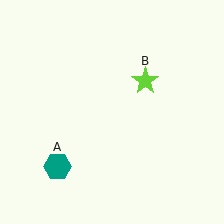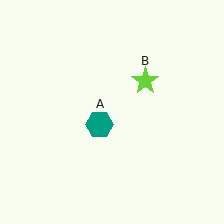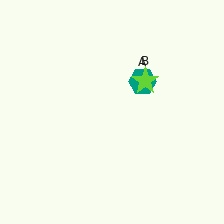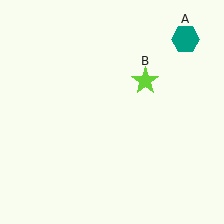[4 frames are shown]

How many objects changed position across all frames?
1 object changed position: teal hexagon (object A).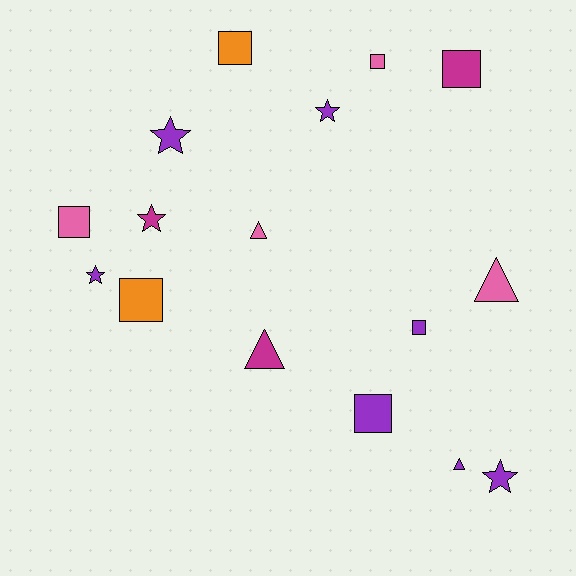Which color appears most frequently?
Purple, with 7 objects.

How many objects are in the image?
There are 16 objects.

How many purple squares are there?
There are 2 purple squares.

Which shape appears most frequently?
Square, with 7 objects.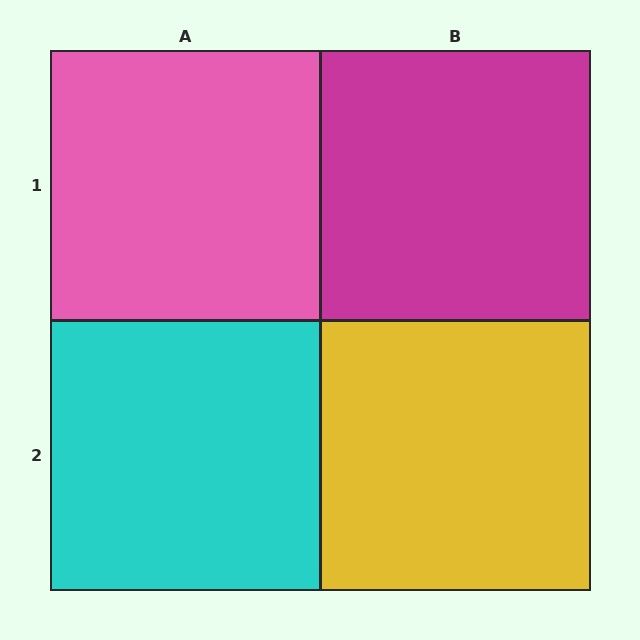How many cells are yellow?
1 cell is yellow.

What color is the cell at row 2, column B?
Yellow.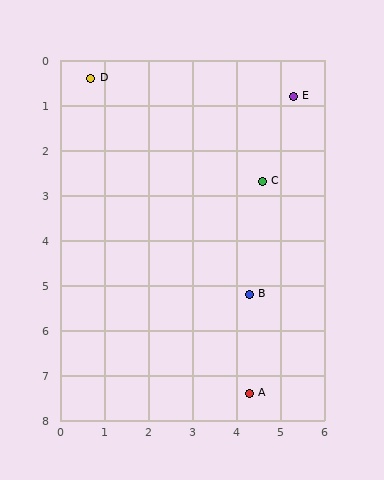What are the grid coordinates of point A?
Point A is at approximately (4.3, 7.4).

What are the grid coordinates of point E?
Point E is at approximately (5.3, 0.8).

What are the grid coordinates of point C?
Point C is at approximately (4.6, 2.7).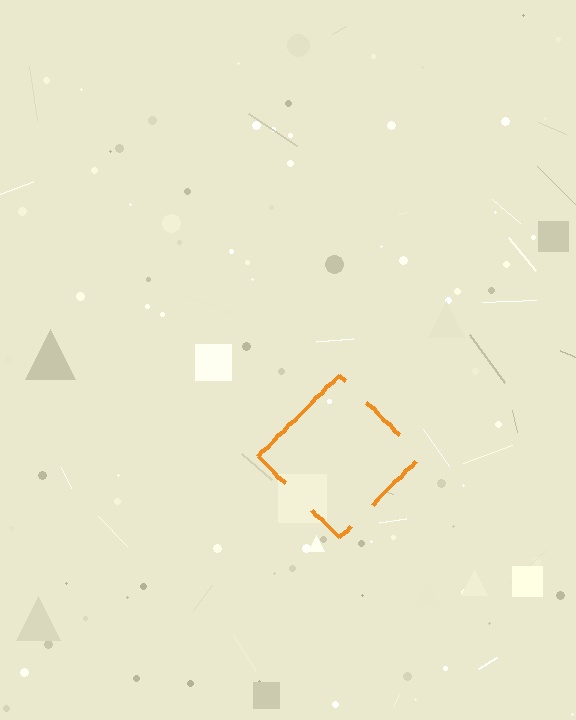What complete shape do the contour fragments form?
The contour fragments form a diamond.